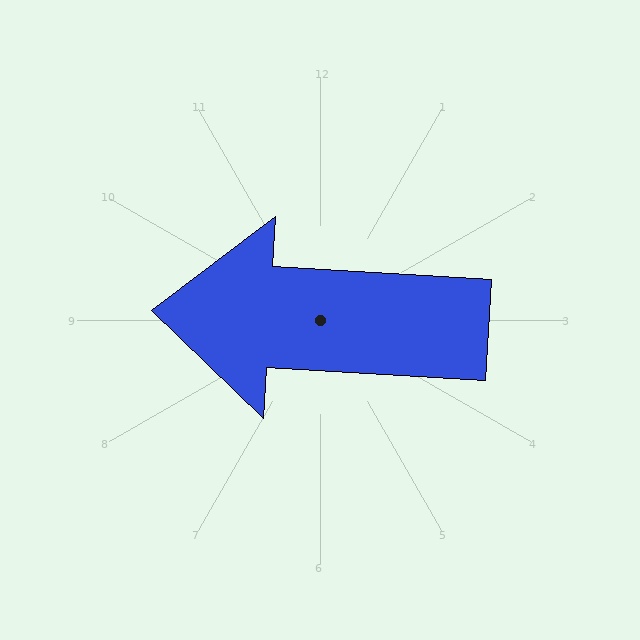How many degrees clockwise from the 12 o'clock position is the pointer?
Approximately 273 degrees.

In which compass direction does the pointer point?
West.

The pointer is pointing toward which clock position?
Roughly 9 o'clock.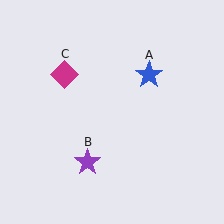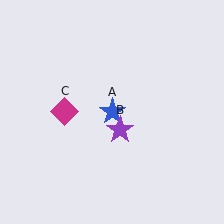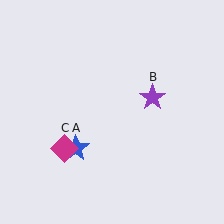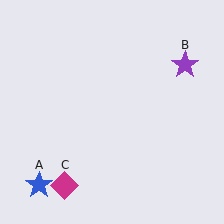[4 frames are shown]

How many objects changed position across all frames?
3 objects changed position: blue star (object A), purple star (object B), magenta diamond (object C).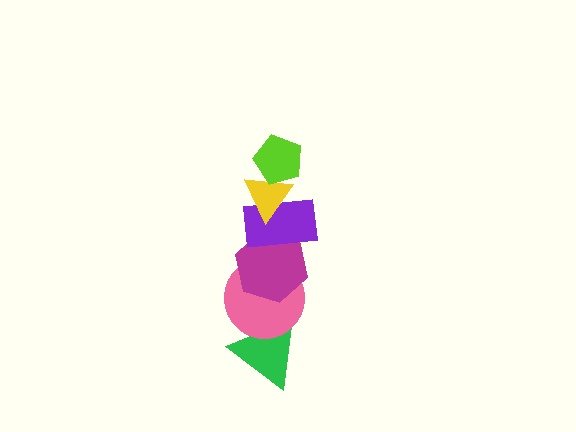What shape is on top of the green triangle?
The pink circle is on top of the green triangle.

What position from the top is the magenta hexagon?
The magenta hexagon is 4th from the top.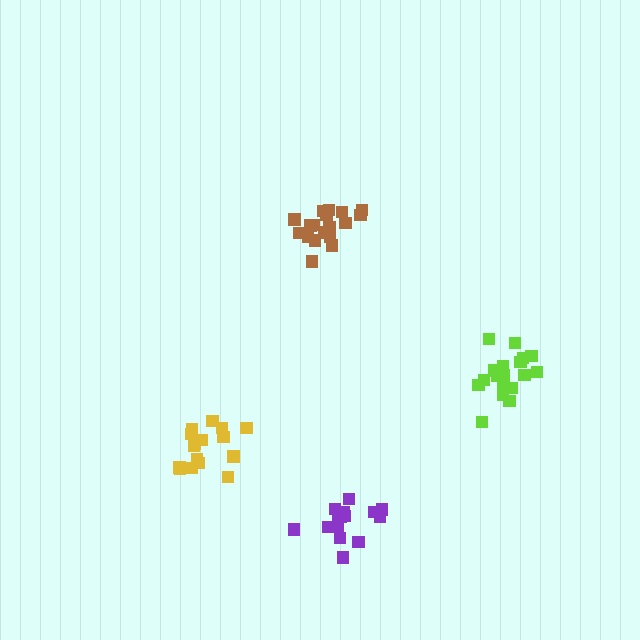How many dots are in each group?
Group 1: 16 dots, Group 2: 15 dots, Group 3: 18 dots, Group 4: 18 dots (67 total).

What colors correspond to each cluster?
The clusters are colored: yellow, purple, brown, lime.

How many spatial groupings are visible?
There are 4 spatial groupings.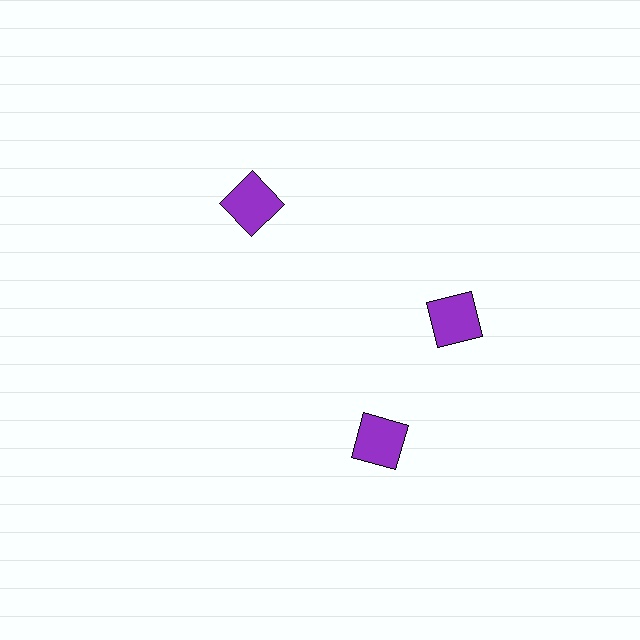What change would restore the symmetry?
The symmetry would be restored by rotating it back into even spacing with its neighbors so that all 3 squares sit at equal angles and equal distance from the center.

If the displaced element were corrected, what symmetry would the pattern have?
It would have 3-fold rotational symmetry — the pattern would map onto itself every 120 degrees.